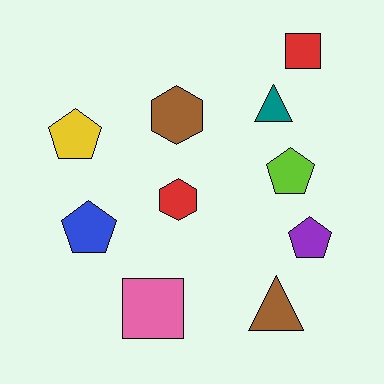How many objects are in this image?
There are 10 objects.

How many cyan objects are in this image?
There are no cyan objects.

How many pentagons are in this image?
There are 4 pentagons.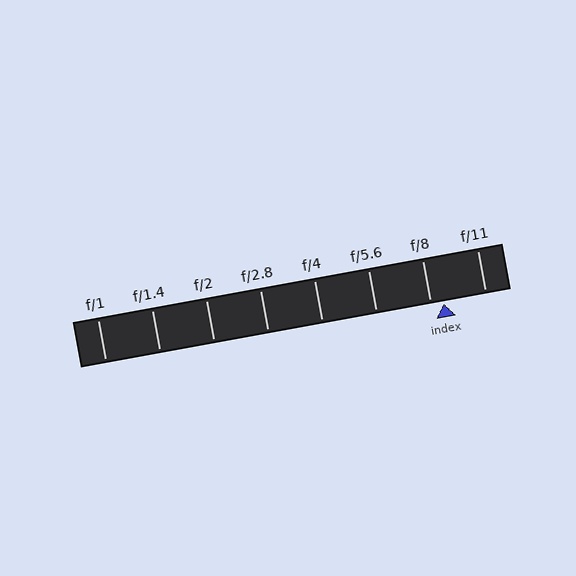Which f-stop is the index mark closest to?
The index mark is closest to f/8.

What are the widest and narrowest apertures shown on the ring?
The widest aperture shown is f/1 and the narrowest is f/11.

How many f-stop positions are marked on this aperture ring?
There are 8 f-stop positions marked.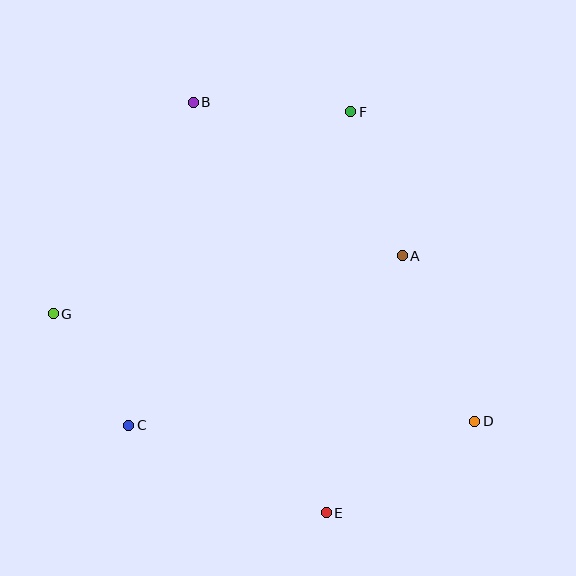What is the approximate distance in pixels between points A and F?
The distance between A and F is approximately 153 pixels.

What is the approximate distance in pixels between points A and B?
The distance between A and B is approximately 259 pixels.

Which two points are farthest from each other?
Points D and G are farthest from each other.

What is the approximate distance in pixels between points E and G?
The distance between E and G is approximately 338 pixels.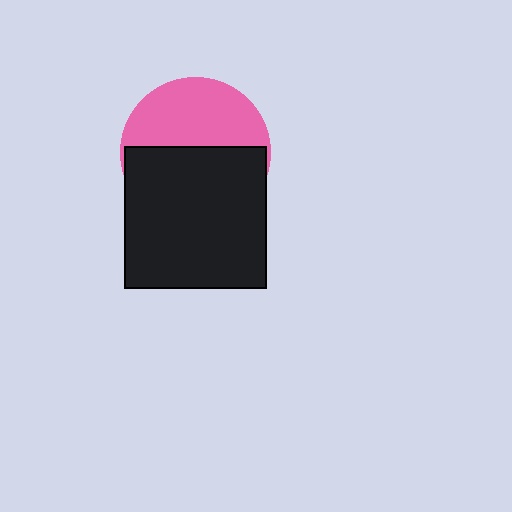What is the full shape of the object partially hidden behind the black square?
The partially hidden object is a pink circle.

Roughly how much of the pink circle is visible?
A small part of it is visible (roughly 45%).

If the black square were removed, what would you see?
You would see the complete pink circle.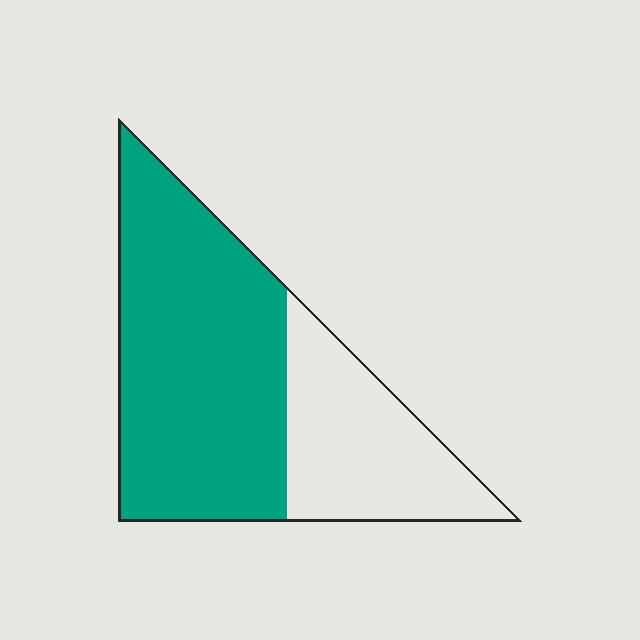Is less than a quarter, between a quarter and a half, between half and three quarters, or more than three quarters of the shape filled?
Between half and three quarters.